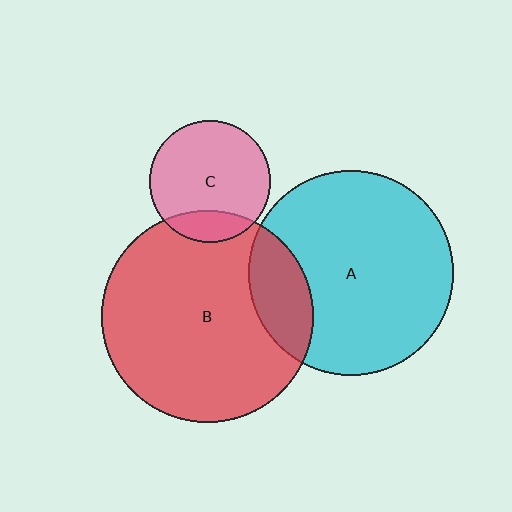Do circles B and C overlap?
Yes.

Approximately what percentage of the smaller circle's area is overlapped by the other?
Approximately 15%.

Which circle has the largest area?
Circle B (red).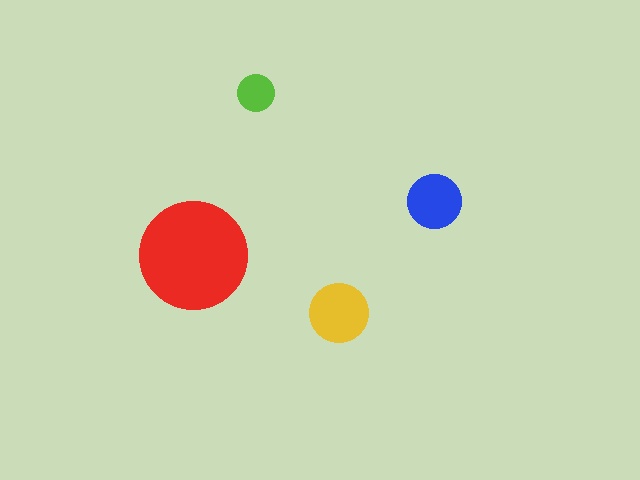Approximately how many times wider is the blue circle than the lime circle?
About 1.5 times wider.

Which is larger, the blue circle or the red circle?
The red one.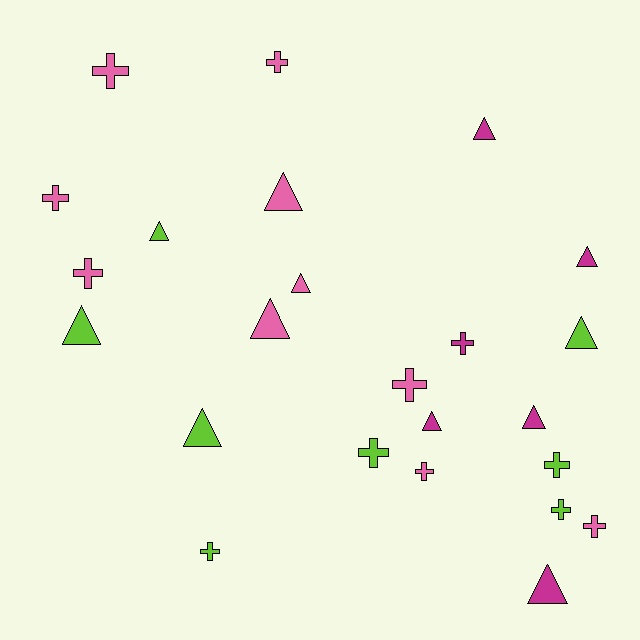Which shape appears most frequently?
Cross, with 12 objects.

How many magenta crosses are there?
There is 1 magenta cross.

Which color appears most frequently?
Pink, with 10 objects.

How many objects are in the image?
There are 24 objects.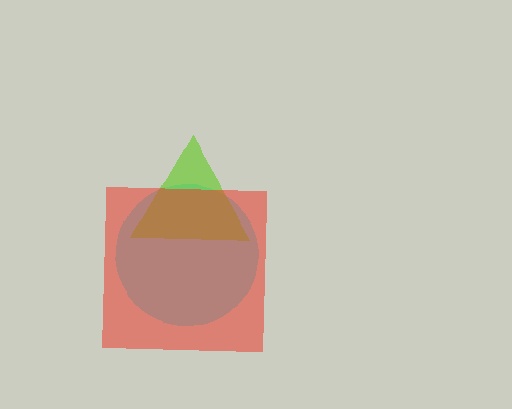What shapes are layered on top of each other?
The layered shapes are: a cyan circle, a lime triangle, a red square.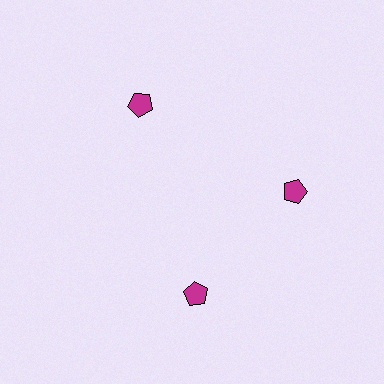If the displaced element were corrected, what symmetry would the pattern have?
It would have 3-fold rotational symmetry — the pattern would map onto itself every 120 degrees.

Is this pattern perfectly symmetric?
No. The 3 magenta pentagons are arranged in a ring, but one element near the 7 o'clock position is rotated out of alignment along the ring, breaking the 3-fold rotational symmetry.